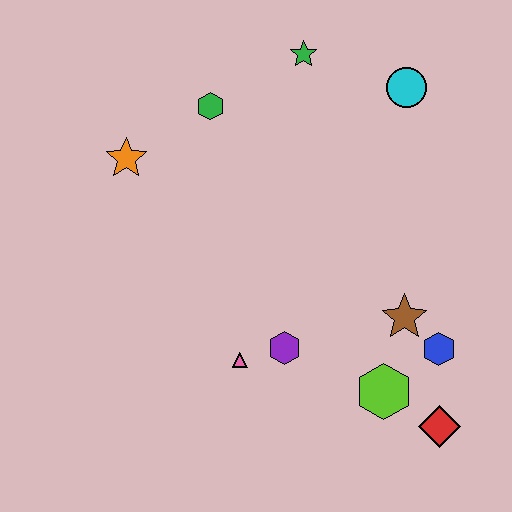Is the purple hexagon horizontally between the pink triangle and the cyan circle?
Yes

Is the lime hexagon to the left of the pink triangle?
No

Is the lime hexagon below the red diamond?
No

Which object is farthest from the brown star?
The orange star is farthest from the brown star.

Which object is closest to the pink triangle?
The purple hexagon is closest to the pink triangle.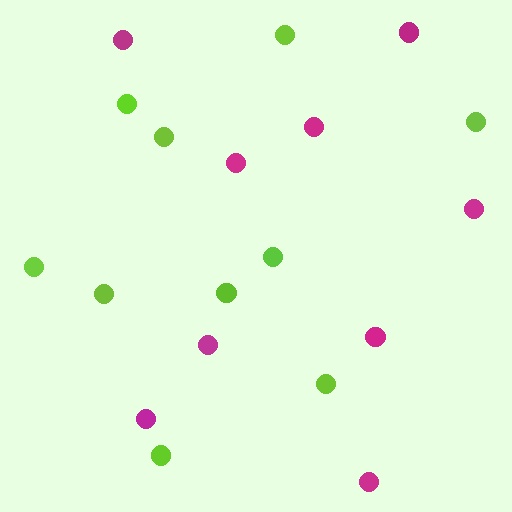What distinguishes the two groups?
There are 2 groups: one group of magenta circles (9) and one group of lime circles (10).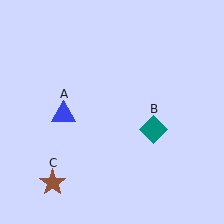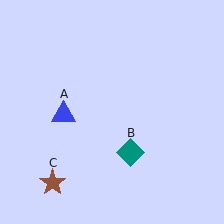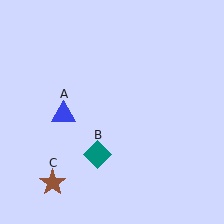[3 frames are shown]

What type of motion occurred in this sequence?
The teal diamond (object B) rotated clockwise around the center of the scene.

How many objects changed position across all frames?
1 object changed position: teal diamond (object B).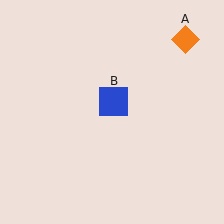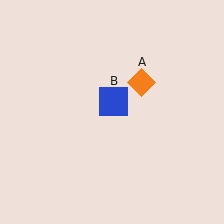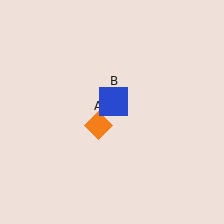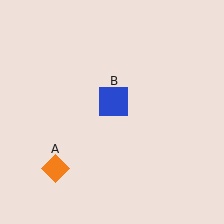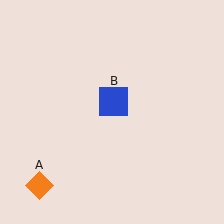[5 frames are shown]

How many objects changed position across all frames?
1 object changed position: orange diamond (object A).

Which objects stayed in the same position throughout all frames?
Blue square (object B) remained stationary.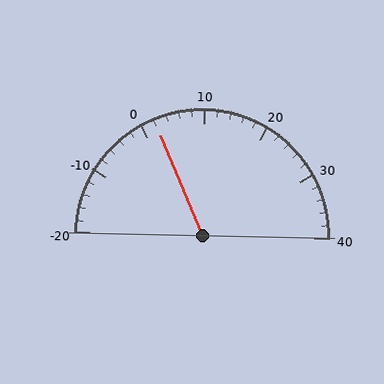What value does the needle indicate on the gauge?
The needle indicates approximately 2.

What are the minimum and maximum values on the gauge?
The gauge ranges from -20 to 40.